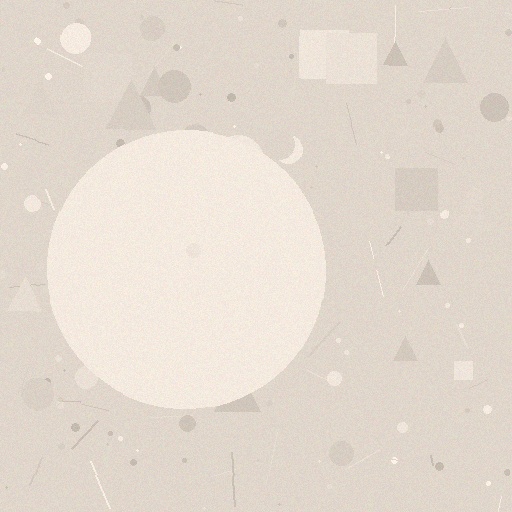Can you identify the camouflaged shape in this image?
The camouflaged shape is a circle.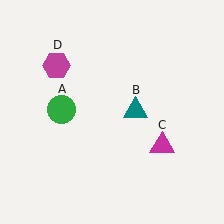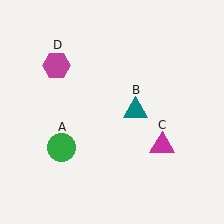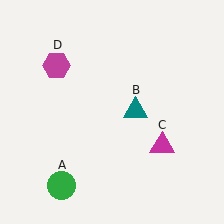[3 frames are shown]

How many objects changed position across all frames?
1 object changed position: green circle (object A).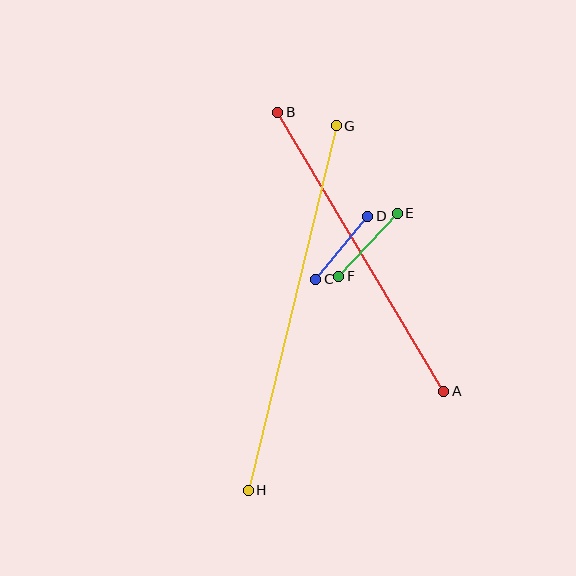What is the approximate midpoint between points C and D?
The midpoint is at approximately (342, 248) pixels.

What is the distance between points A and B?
The distance is approximately 325 pixels.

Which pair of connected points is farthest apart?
Points G and H are farthest apart.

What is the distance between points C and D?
The distance is approximately 82 pixels.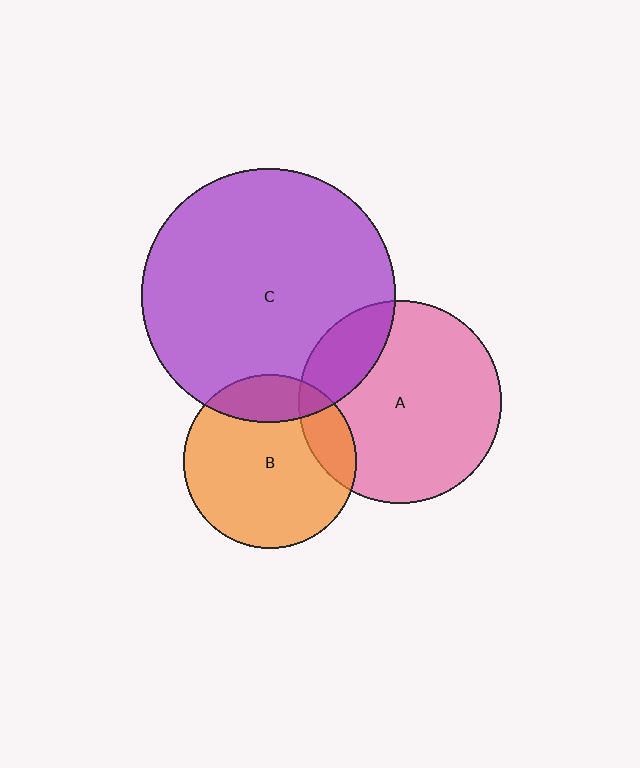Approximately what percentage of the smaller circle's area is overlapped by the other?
Approximately 15%.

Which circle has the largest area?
Circle C (purple).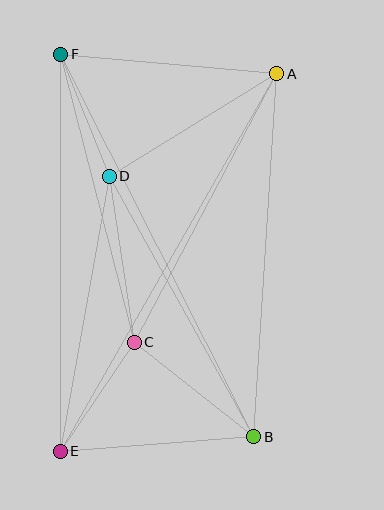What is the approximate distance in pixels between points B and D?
The distance between B and D is approximately 298 pixels.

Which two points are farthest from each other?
Points A and E are farthest from each other.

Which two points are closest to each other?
Points D and F are closest to each other.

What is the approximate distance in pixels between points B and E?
The distance between B and E is approximately 194 pixels.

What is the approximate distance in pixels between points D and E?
The distance between D and E is approximately 279 pixels.